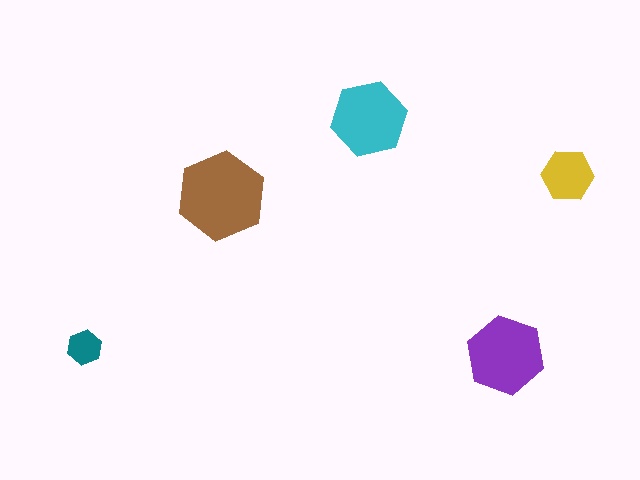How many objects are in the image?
There are 5 objects in the image.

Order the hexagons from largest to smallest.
the brown one, the purple one, the cyan one, the yellow one, the teal one.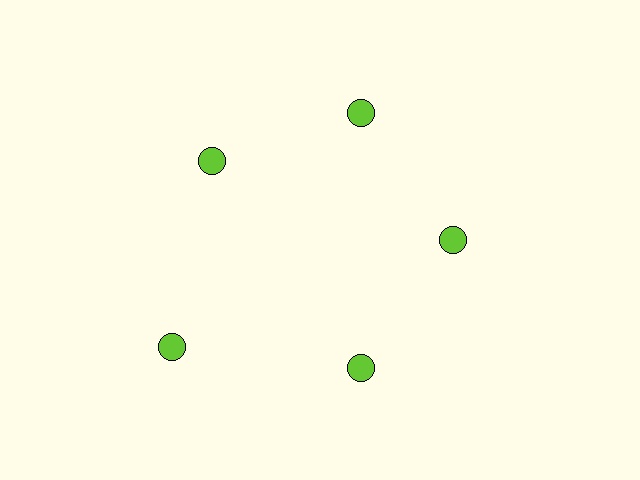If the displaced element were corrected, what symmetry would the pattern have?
It would have 5-fold rotational symmetry — the pattern would map onto itself every 72 degrees.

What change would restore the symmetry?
The symmetry would be restored by moving it inward, back onto the ring so that all 5 circles sit at equal angles and equal distance from the center.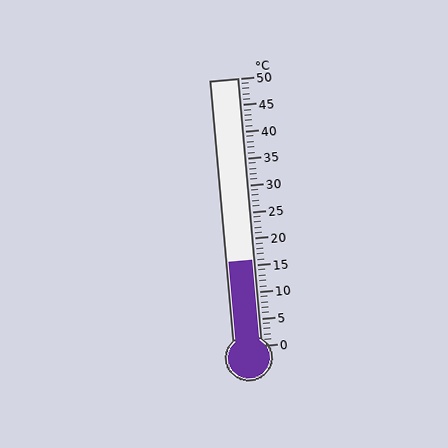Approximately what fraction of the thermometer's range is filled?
The thermometer is filled to approximately 30% of its range.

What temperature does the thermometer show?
The thermometer shows approximately 16°C.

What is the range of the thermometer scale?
The thermometer scale ranges from 0°C to 50°C.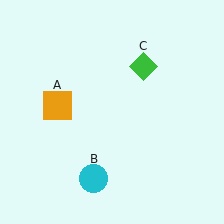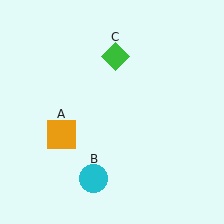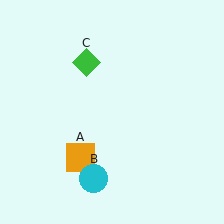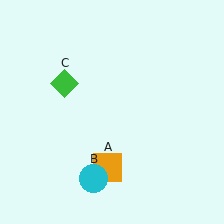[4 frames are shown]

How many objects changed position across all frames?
2 objects changed position: orange square (object A), green diamond (object C).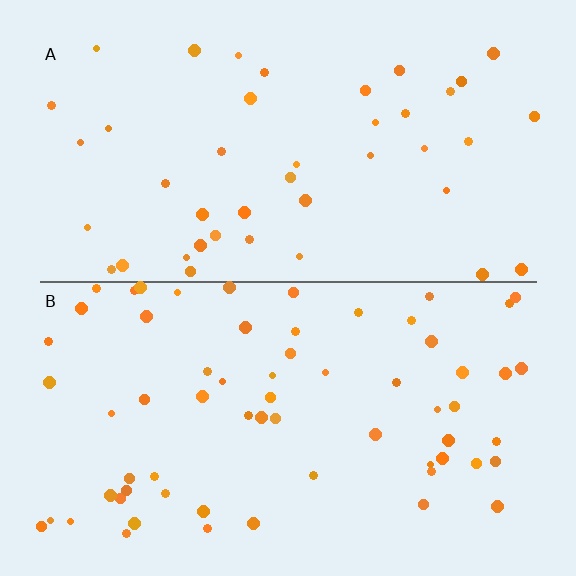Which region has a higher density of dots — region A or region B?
B (the bottom).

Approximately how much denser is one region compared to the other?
Approximately 1.5× — region B over region A.